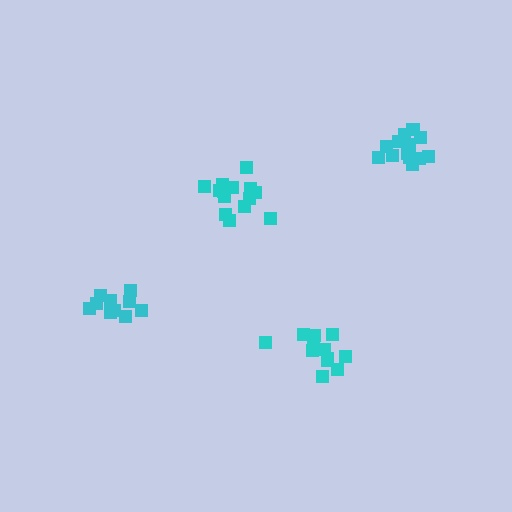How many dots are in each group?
Group 1: 16 dots, Group 2: 12 dots, Group 3: 14 dots, Group 4: 10 dots (52 total).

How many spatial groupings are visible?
There are 4 spatial groupings.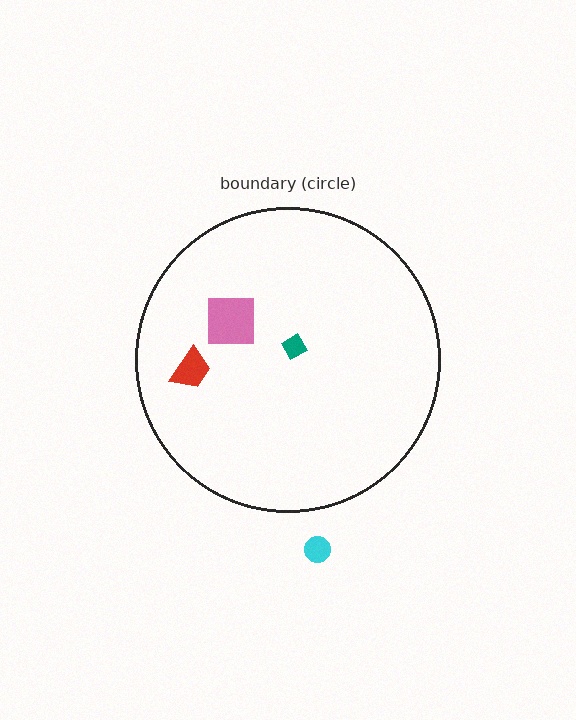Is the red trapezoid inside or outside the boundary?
Inside.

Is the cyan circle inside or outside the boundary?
Outside.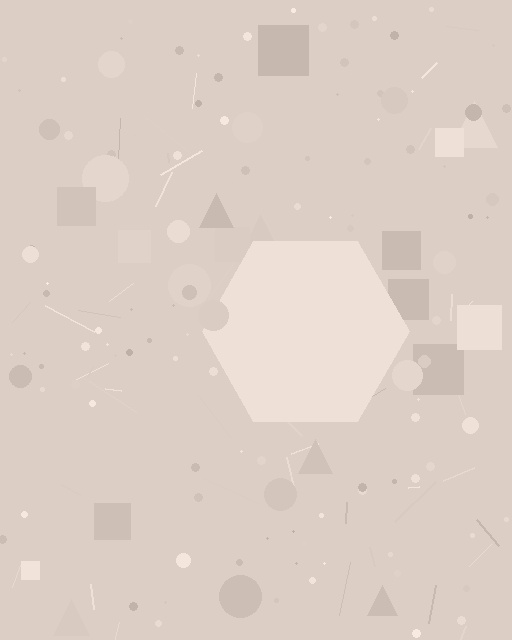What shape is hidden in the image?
A hexagon is hidden in the image.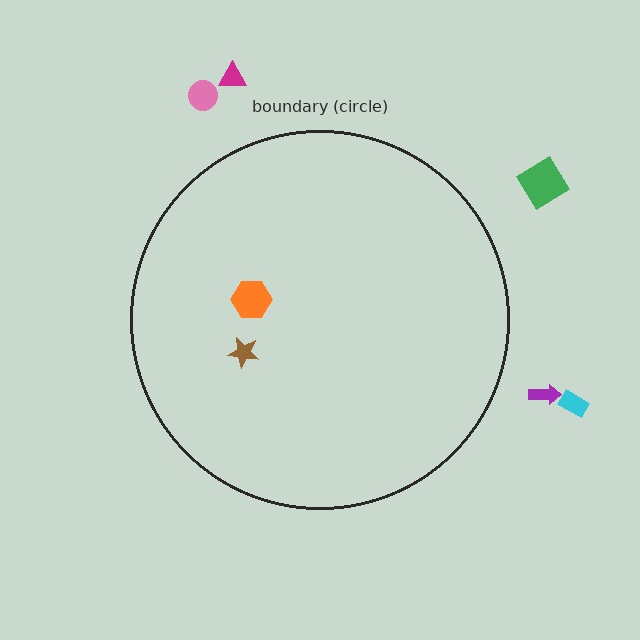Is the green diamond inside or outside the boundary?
Outside.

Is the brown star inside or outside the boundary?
Inside.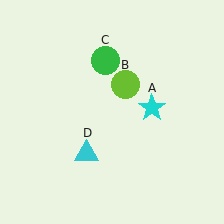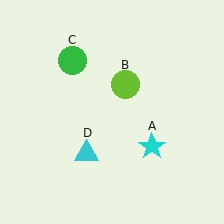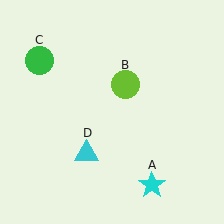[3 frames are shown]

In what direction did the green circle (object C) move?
The green circle (object C) moved left.